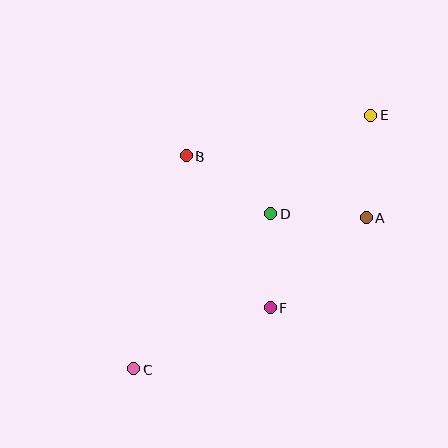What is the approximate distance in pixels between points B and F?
The distance between B and F is approximately 173 pixels.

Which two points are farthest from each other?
Points C and E are farthest from each other.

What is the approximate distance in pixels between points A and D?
The distance between A and D is approximately 95 pixels.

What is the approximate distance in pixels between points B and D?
The distance between B and D is approximately 102 pixels.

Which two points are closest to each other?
Points D and F are closest to each other.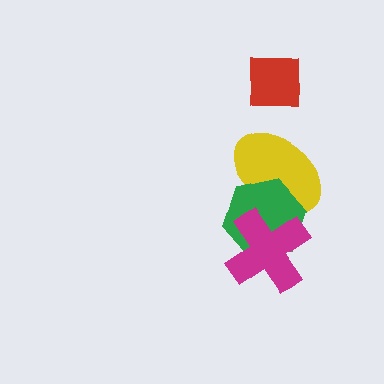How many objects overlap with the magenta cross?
2 objects overlap with the magenta cross.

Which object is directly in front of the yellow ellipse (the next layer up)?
The green hexagon is directly in front of the yellow ellipse.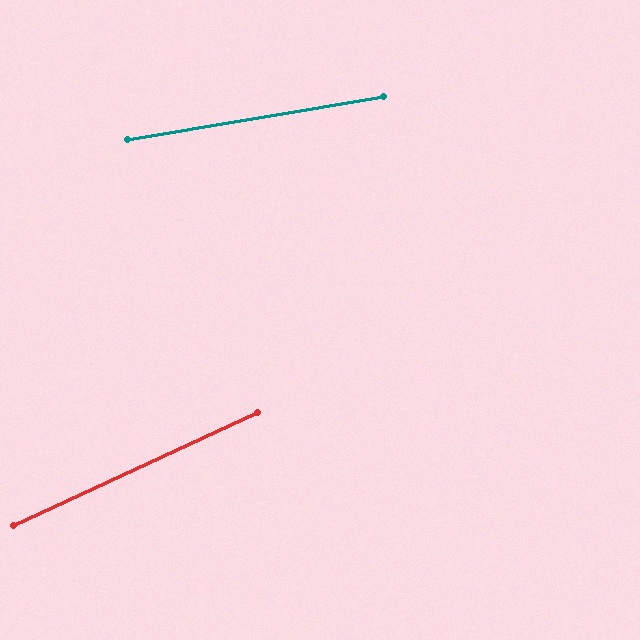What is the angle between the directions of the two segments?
Approximately 15 degrees.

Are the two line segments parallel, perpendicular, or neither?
Neither parallel nor perpendicular — they differ by about 15°.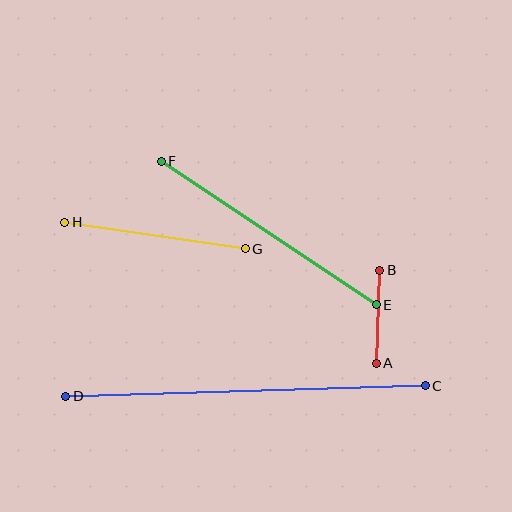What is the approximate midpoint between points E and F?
The midpoint is at approximately (269, 233) pixels.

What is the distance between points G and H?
The distance is approximately 183 pixels.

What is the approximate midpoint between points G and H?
The midpoint is at approximately (155, 235) pixels.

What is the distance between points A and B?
The distance is approximately 93 pixels.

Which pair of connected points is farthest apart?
Points C and D are farthest apart.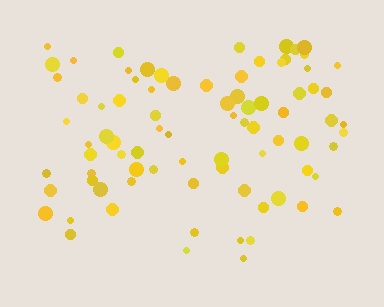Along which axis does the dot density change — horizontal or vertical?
Vertical.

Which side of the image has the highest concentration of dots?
The top.